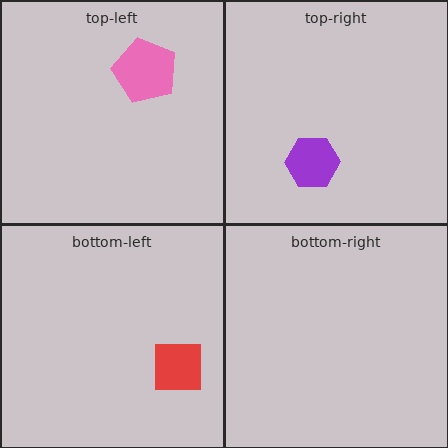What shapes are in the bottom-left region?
The red square.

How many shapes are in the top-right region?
1.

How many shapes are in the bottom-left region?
1.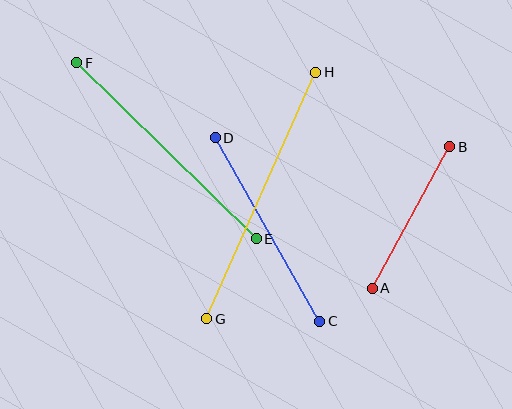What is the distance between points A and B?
The distance is approximately 161 pixels.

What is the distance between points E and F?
The distance is approximately 252 pixels.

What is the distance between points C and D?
The distance is approximately 211 pixels.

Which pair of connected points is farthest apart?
Points G and H are farthest apart.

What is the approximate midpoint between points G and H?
The midpoint is at approximately (261, 196) pixels.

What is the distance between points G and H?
The distance is approximately 270 pixels.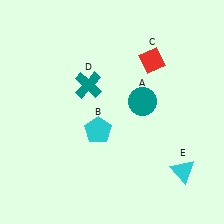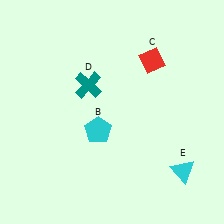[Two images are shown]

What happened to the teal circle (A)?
The teal circle (A) was removed in Image 2. It was in the top-right area of Image 1.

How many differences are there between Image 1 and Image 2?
There is 1 difference between the two images.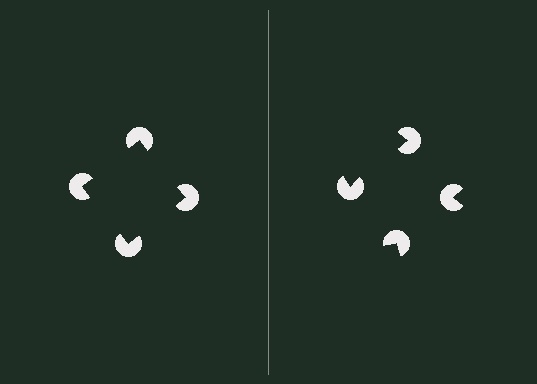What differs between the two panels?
The pac-man discs are positioned identically on both sides; only the wedge orientations differ. On the left they align to a square; on the right they are misaligned.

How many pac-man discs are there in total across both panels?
8 — 4 on each side.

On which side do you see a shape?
An illusory square appears on the left side. On the right side the wedge cuts are rotated, so no coherent shape forms.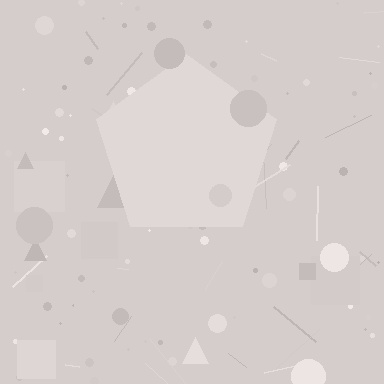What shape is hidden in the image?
A pentagon is hidden in the image.